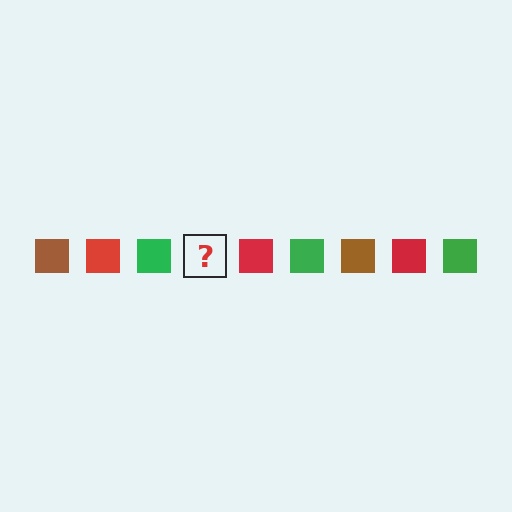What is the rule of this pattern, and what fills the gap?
The rule is that the pattern cycles through brown, red, green squares. The gap should be filled with a brown square.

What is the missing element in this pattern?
The missing element is a brown square.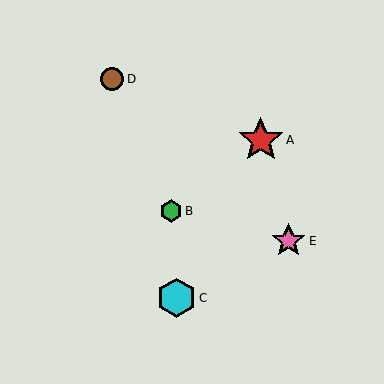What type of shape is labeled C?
Shape C is a cyan hexagon.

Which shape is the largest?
The red star (labeled A) is the largest.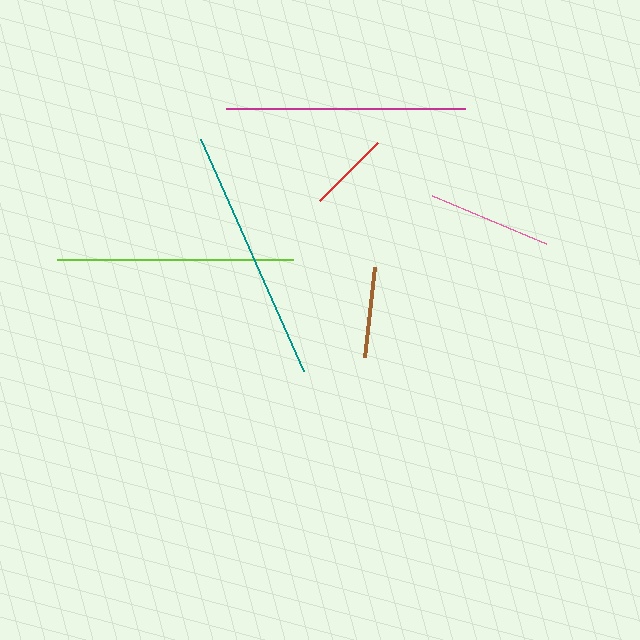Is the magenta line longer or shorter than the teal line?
The teal line is longer than the magenta line.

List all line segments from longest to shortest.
From longest to shortest: teal, magenta, lime, pink, brown, red.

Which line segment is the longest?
The teal line is the longest at approximately 254 pixels.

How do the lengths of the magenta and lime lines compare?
The magenta and lime lines are approximately the same length.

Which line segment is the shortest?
The red line is the shortest at approximately 82 pixels.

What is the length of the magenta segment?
The magenta segment is approximately 238 pixels long.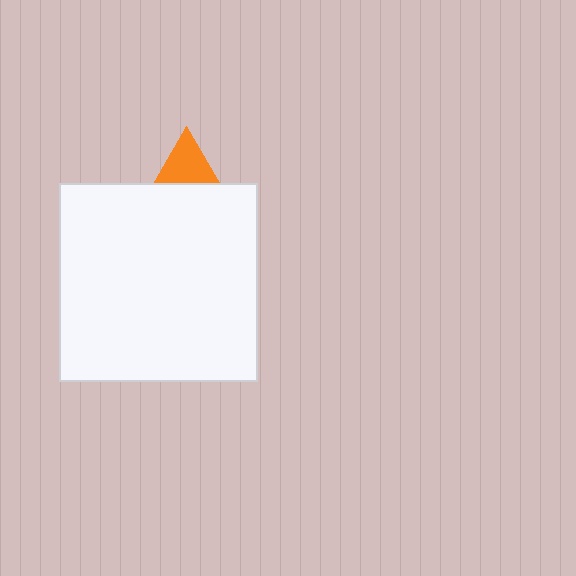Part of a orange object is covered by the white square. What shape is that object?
It is a triangle.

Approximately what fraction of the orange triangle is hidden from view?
Roughly 68% of the orange triangle is hidden behind the white square.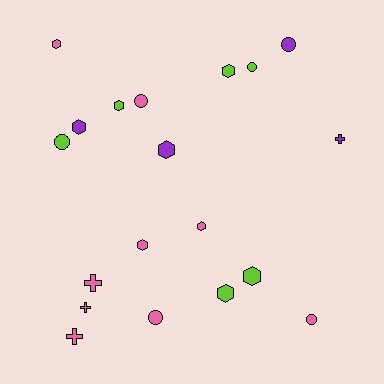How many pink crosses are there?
There are 3 pink crosses.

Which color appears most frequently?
Pink, with 9 objects.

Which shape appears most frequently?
Hexagon, with 9 objects.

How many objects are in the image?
There are 19 objects.